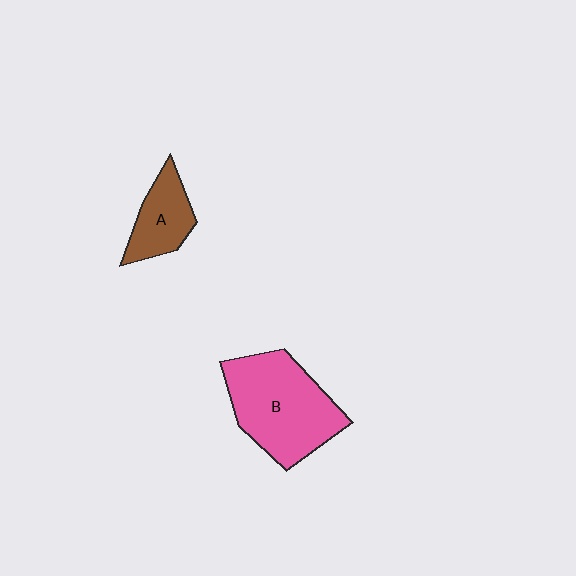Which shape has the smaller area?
Shape A (brown).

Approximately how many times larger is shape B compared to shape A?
Approximately 2.2 times.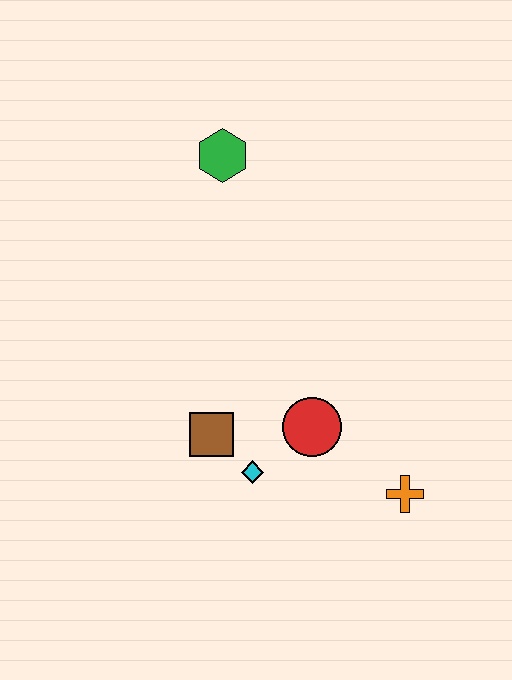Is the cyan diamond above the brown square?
No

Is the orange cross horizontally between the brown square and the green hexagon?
No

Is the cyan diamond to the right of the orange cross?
No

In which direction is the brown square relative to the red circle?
The brown square is to the left of the red circle.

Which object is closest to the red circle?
The cyan diamond is closest to the red circle.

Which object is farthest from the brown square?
The green hexagon is farthest from the brown square.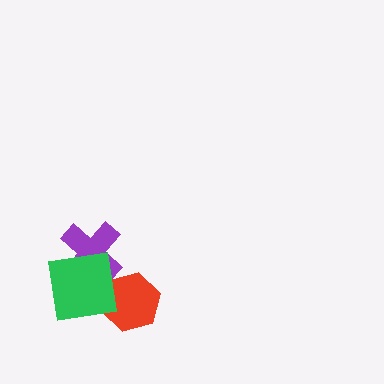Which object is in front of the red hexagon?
The green square is in front of the red hexagon.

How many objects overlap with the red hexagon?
1 object overlaps with the red hexagon.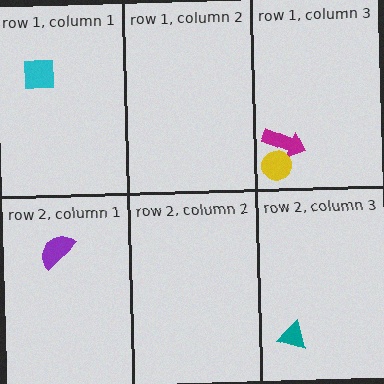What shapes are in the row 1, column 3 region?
The magenta arrow, the yellow circle.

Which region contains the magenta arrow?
The row 1, column 3 region.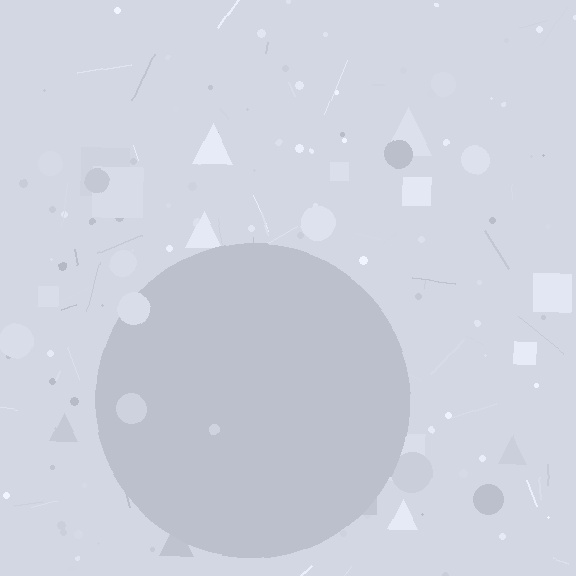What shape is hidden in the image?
A circle is hidden in the image.